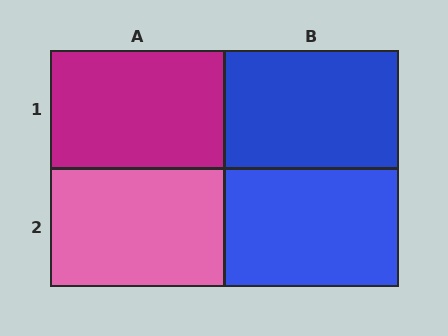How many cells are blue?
2 cells are blue.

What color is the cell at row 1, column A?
Magenta.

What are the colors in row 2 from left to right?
Pink, blue.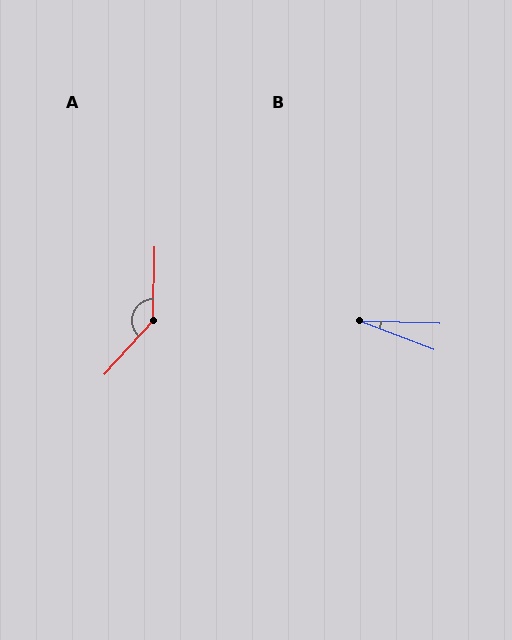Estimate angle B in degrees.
Approximately 19 degrees.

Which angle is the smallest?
B, at approximately 19 degrees.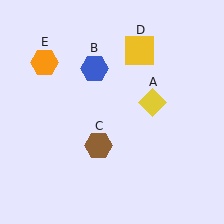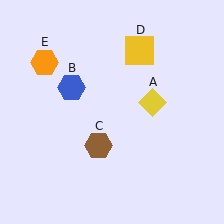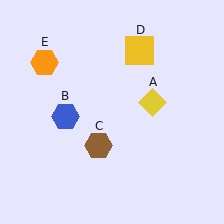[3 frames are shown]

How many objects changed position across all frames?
1 object changed position: blue hexagon (object B).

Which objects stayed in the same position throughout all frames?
Yellow diamond (object A) and brown hexagon (object C) and yellow square (object D) and orange hexagon (object E) remained stationary.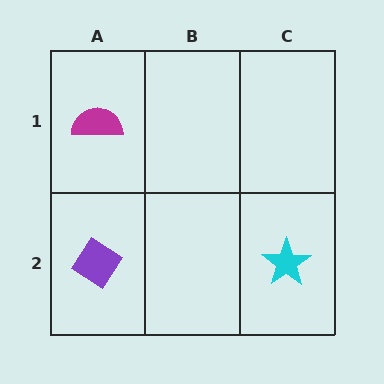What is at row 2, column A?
A purple diamond.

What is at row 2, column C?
A cyan star.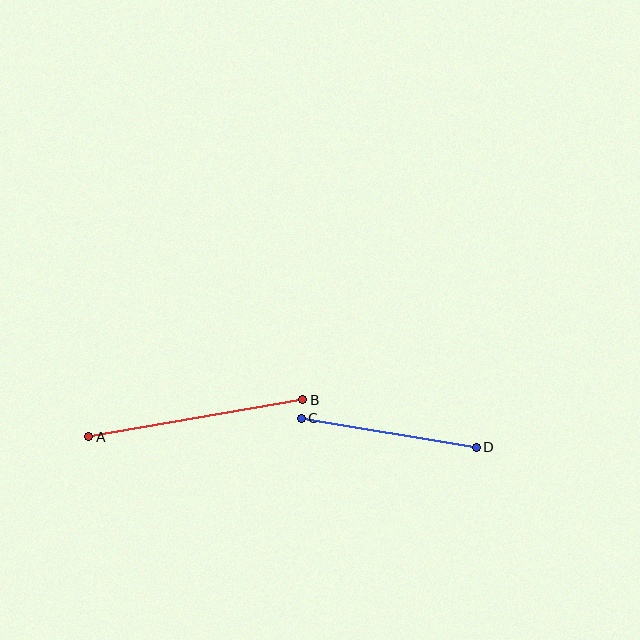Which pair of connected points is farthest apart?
Points A and B are farthest apart.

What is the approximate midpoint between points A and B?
The midpoint is at approximately (196, 418) pixels.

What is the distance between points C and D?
The distance is approximately 177 pixels.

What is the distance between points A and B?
The distance is approximately 217 pixels.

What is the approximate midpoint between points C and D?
The midpoint is at approximately (389, 433) pixels.